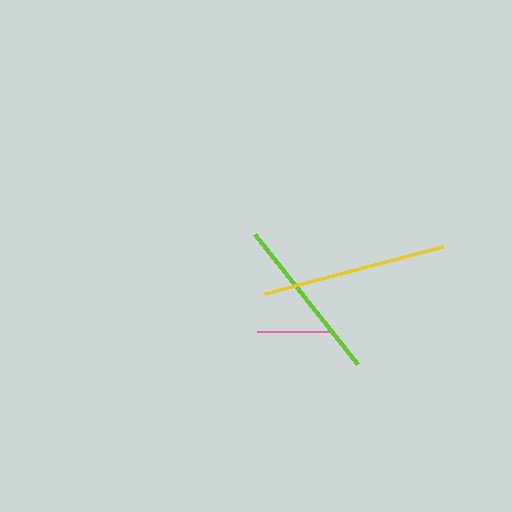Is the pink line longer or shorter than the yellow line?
The yellow line is longer than the pink line.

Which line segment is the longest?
The yellow line is the longest at approximately 184 pixels.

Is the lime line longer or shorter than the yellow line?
The yellow line is longer than the lime line.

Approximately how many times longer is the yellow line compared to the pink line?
The yellow line is approximately 2.4 times the length of the pink line.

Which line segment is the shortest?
The pink line is the shortest at approximately 77 pixels.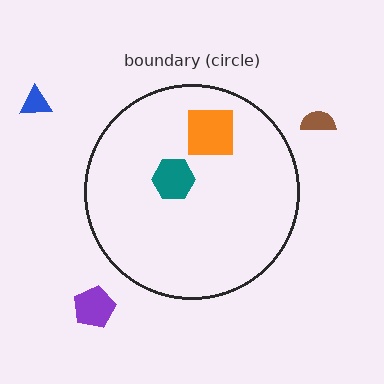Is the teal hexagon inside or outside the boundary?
Inside.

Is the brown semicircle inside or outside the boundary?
Outside.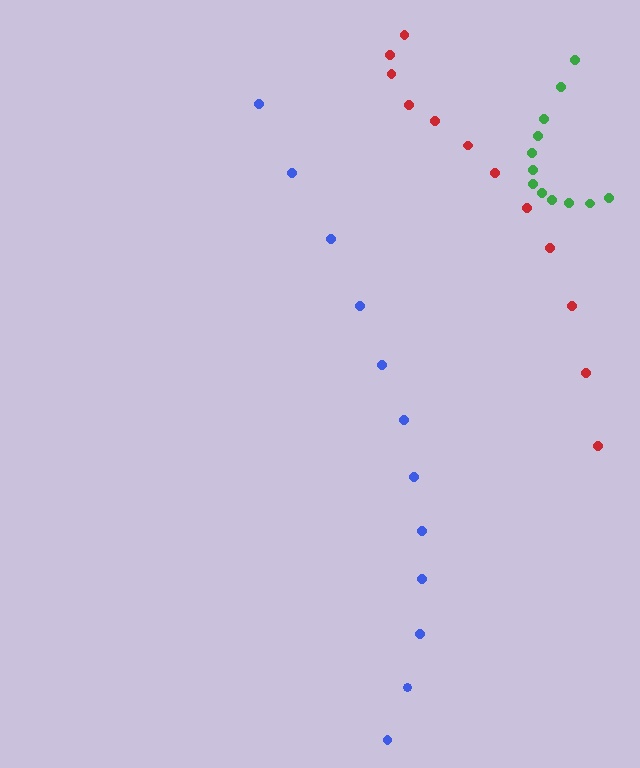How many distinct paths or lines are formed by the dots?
There are 3 distinct paths.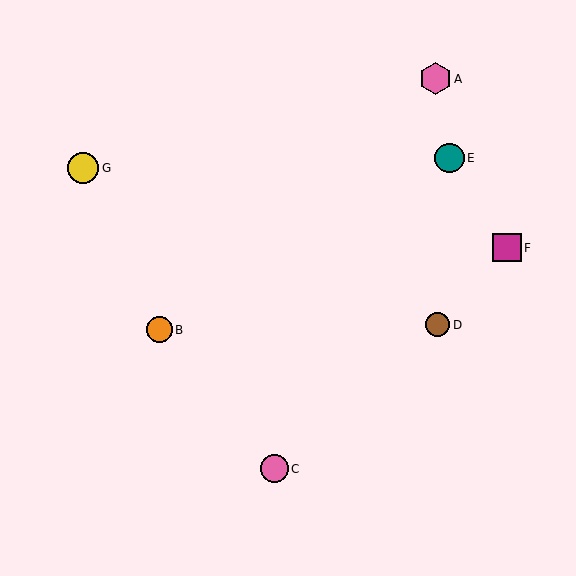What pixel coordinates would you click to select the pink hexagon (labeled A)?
Click at (435, 79) to select the pink hexagon A.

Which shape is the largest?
The pink hexagon (labeled A) is the largest.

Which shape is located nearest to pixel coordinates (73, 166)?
The yellow circle (labeled G) at (83, 168) is nearest to that location.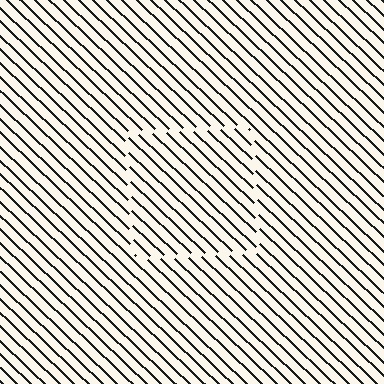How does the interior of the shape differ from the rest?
The interior of the shape contains the same grating, shifted by half a period — the contour is defined by the phase discontinuity where line-ends from the inner and outer gratings abut.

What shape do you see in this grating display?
An illusory square. The interior of the shape contains the same grating, shifted by half a period — the contour is defined by the phase discontinuity where line-ends from the inner and outer gratings abut.